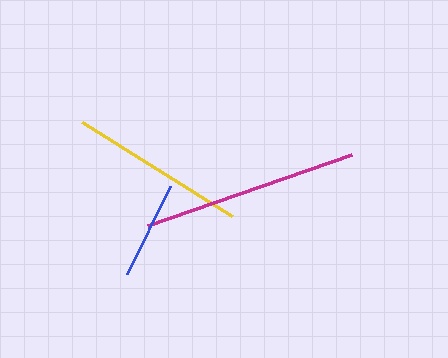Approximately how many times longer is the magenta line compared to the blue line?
The magenta line is approximately 2.2 times the length of the blue line.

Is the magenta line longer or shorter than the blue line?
The magenta line is longer than the blue line.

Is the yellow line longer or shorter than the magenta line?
The magenta line is longer than the yellow line.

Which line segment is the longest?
The magenta line is the longest at approximately 215 pixels.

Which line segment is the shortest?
The blue line is the shortest at approximately 98 pixels.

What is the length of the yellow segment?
The yellow segment is approximately 176 pixels long.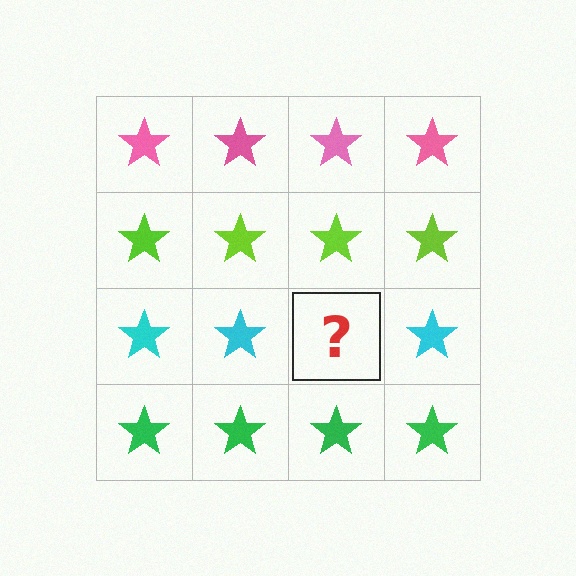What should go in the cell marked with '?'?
The missing cell should contain a cyan star.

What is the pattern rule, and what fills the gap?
The rule is that each row has a consistent color. The gap should be filled with a cyan star.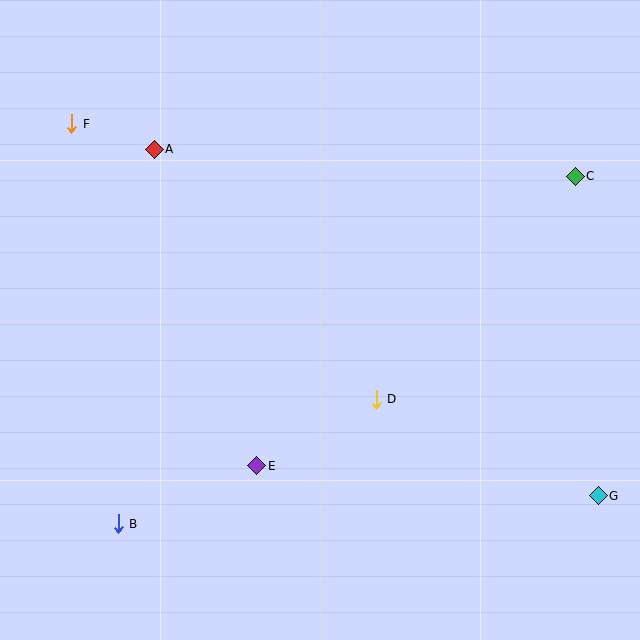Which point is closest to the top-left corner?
Point F is closest to the top-left corner.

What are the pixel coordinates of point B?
Point B is at (118, 524).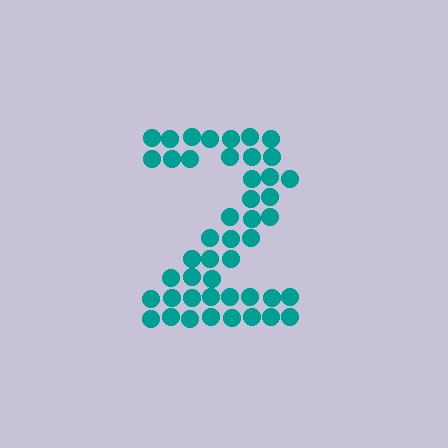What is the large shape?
The large shape is the digit 2.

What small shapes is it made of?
It is made of small circles.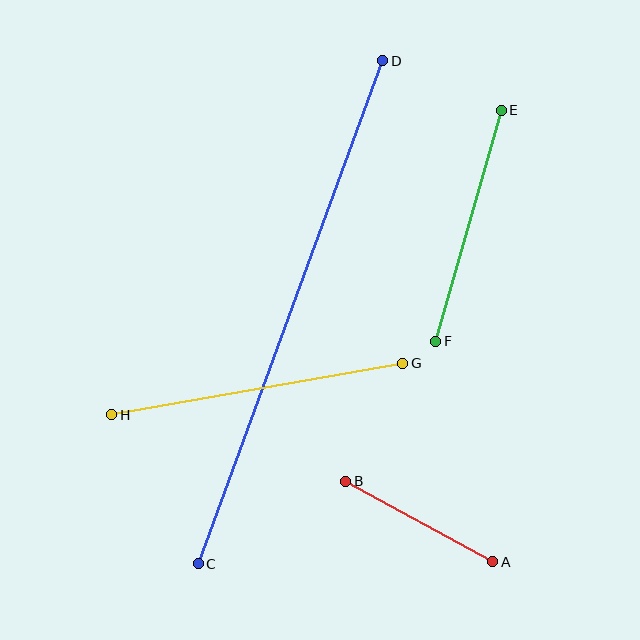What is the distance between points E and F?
The distance is approximately 240 pixels.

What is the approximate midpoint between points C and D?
The midpoint is at approximately (290, 312) pixels.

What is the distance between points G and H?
The distance is approximately 296 pixels.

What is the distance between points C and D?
The distance is approximately 536 pixels.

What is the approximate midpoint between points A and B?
The midpoint is at approximately (419, 522) pixels.